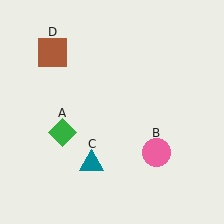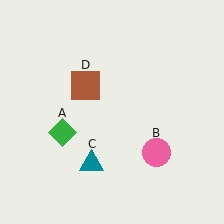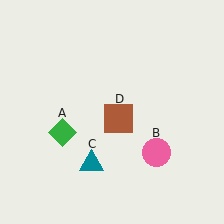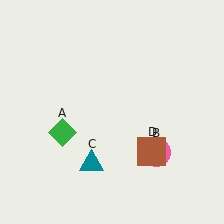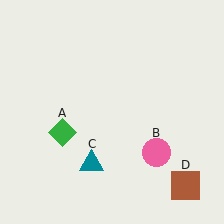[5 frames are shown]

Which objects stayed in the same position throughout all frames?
Green diamond (object A) and pink circle (object B) and teal triangle (object C) remained stationary.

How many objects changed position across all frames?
1 object changed position: brown square (object D).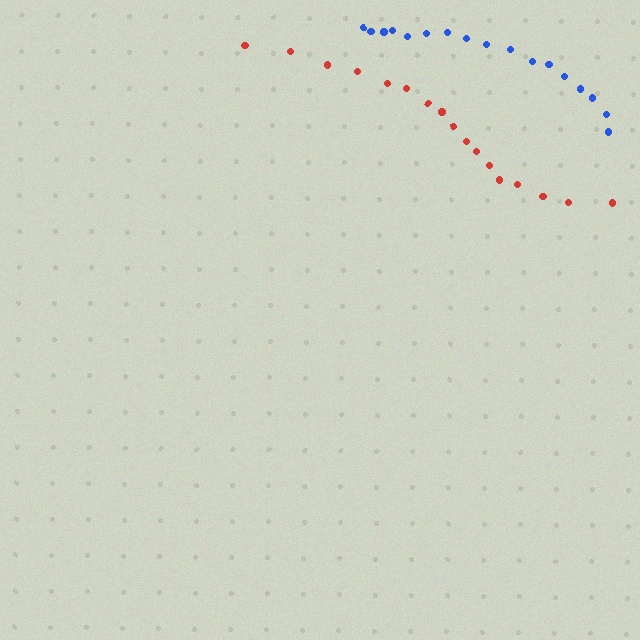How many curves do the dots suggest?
There are 2 distinct paths.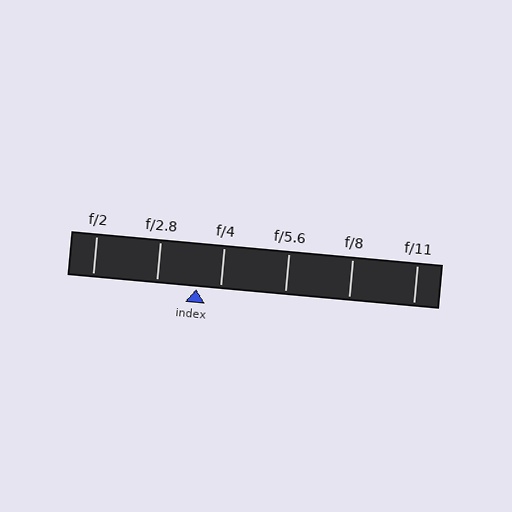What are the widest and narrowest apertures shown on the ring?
The widest aperture shown is f/2 and the narrowest is f/11.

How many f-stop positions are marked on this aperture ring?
There are 6 f-stop positions marked.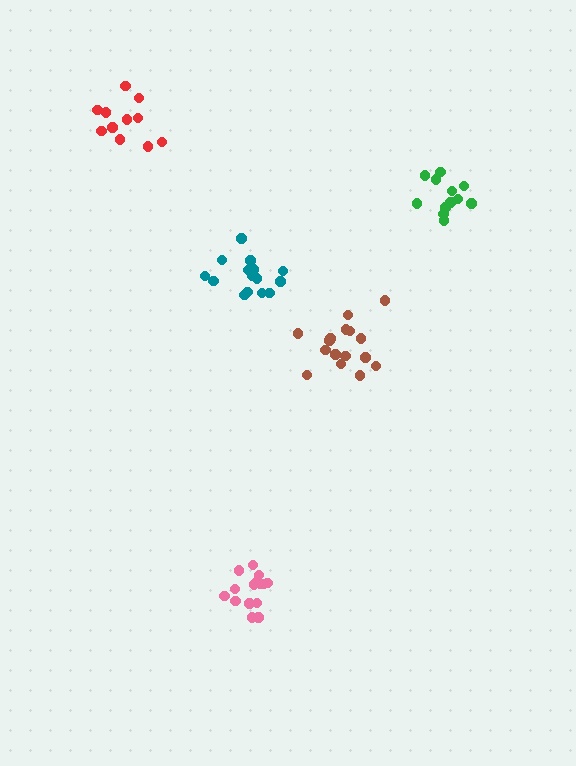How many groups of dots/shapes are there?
There are 5 groups.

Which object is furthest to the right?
The green cluster is rightmost.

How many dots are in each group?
Group 1: 15 dots, Group 2: 15 dots, Group 3: 11 dots, Group 4: 17 dots, Group 5: 12 dots (70 total).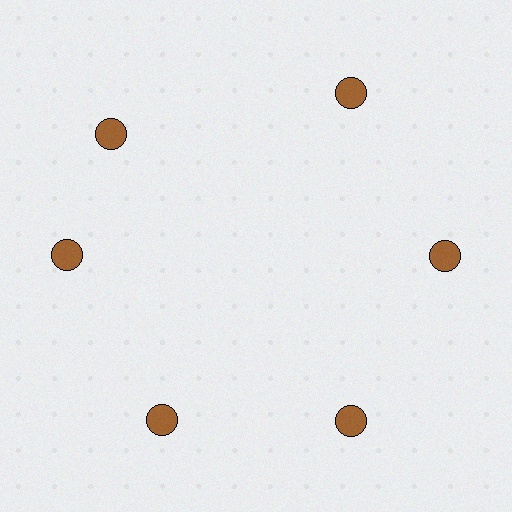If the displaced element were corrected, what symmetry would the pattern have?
It would have 6-fold rotational symmetry — the pattern would map onto itself every 60 degrees.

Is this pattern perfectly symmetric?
No. The 6 brown circles are arranged in a ring, but one element near the 11 o'clock position is rotated out of alignment along the ring, breaking the 6-fold rotational symmetry.